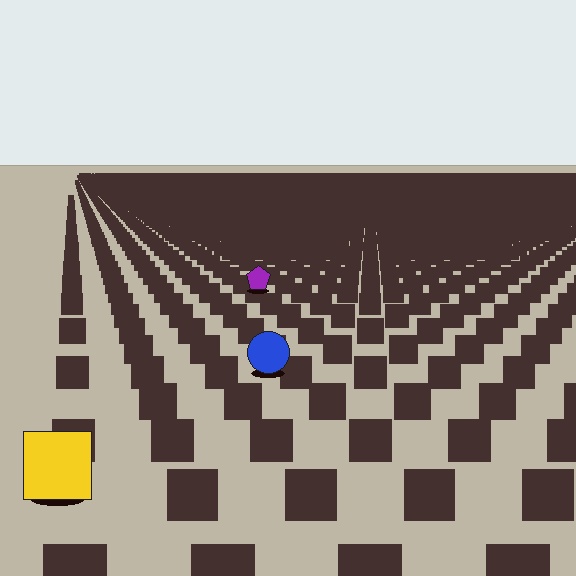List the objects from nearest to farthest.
From nearest to farthest: the yellow square, the blue circle, the purple pentagon.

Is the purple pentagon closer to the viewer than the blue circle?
No. The blue circle is closer — you can tell from the texture gradient: the ground texture is coarser near it.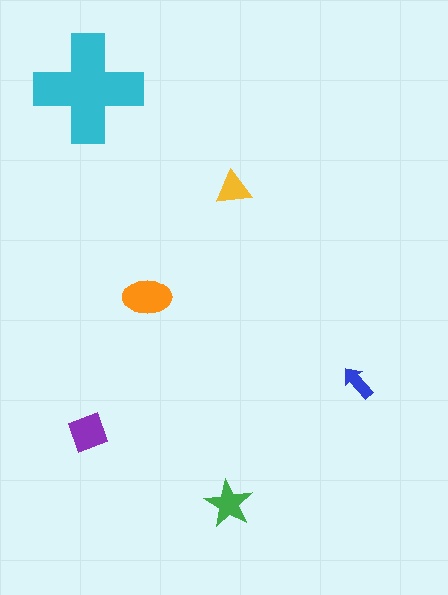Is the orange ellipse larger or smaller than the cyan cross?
Smaller.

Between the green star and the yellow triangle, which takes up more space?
The green star.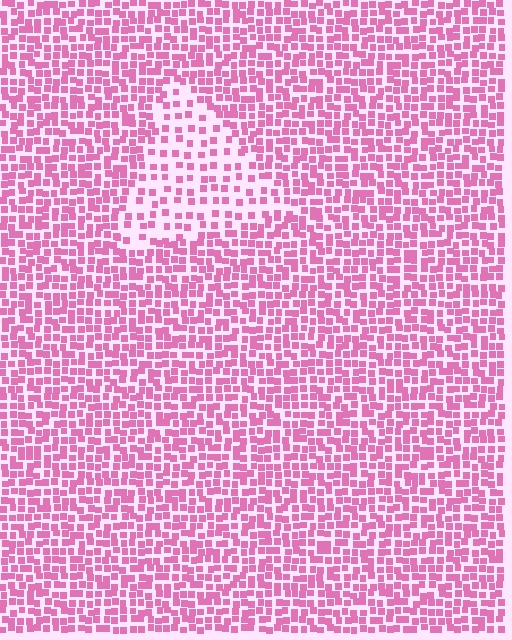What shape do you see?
I see a triangle.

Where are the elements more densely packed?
The elements are more densely packed outside the triangle boundary.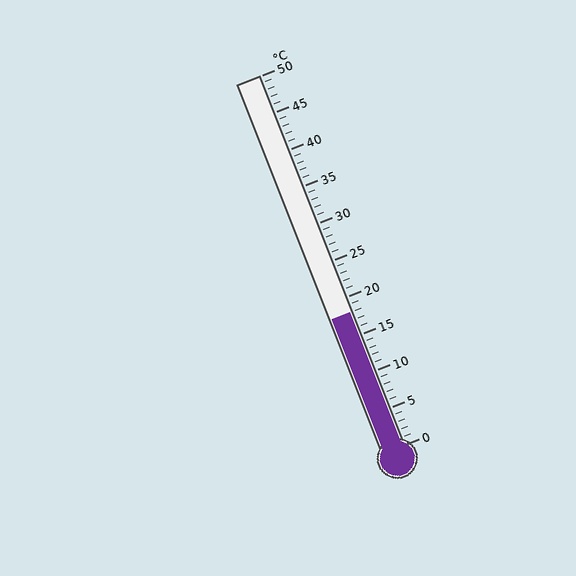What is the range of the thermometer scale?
The thermometer scale ranges from 0°C to 50°C.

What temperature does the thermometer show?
The thermometer shows approximately 18°C.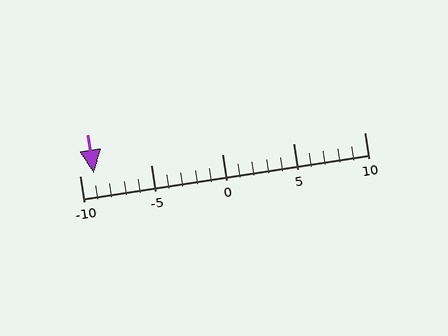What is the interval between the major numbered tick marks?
The major tick marks are spaced 5 units apart.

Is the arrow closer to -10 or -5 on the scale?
The arrow is closer to -10.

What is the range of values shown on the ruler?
The ruler shows values from -10 to 10.